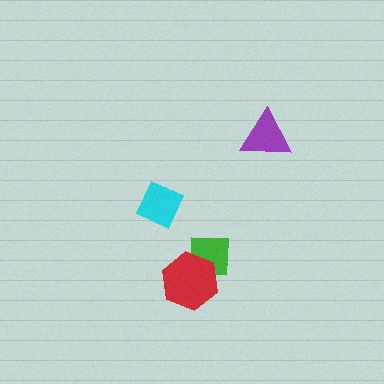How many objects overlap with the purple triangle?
0 objects overlap with the purple triangle.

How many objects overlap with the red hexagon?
1 object overlaps with the red hexagon.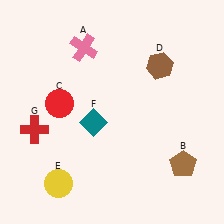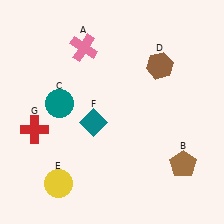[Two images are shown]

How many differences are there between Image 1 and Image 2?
There is 1 difference between the two images.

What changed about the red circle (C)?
In Image 1, C is red. In Image 2, it changed to teal.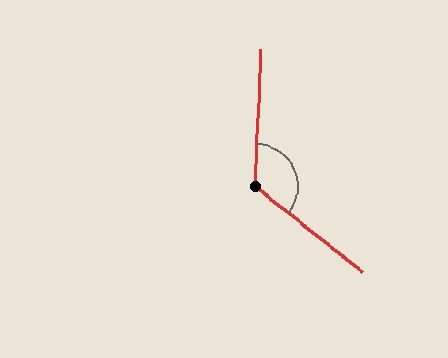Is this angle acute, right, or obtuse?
It is obtuse.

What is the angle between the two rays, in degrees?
Approximately 126 degrees.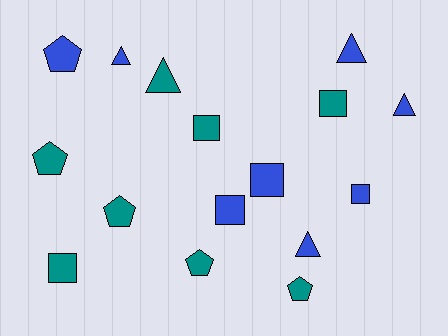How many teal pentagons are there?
There are 4 teal pentagons.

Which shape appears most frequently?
Square, with 6 objects.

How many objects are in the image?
There are 16 objects.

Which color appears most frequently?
Blue, with 8 objects.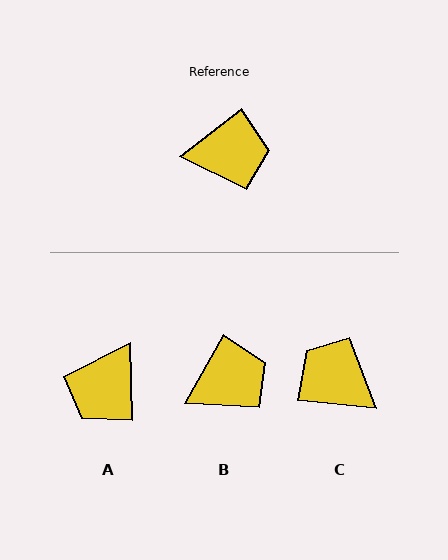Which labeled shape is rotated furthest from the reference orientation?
C, about 136 degrees away.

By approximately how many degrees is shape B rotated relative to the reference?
Approximately 23 degrees counter-clockwise.